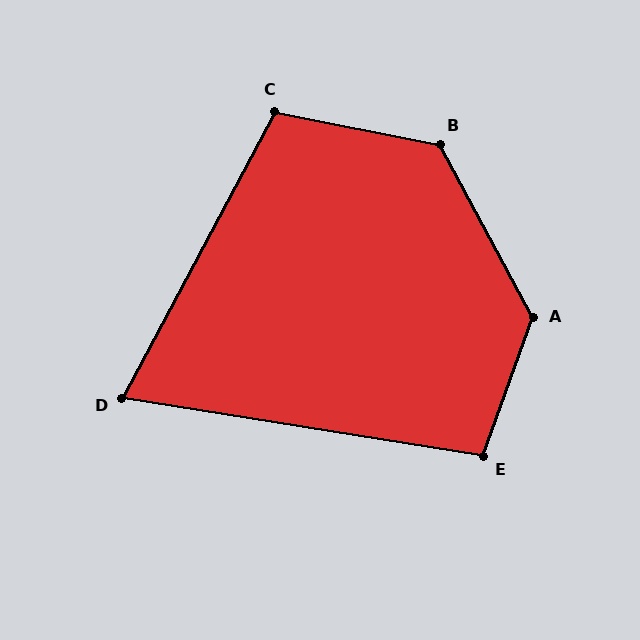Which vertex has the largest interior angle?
A, at approximately 132 degrees.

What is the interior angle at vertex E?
Approximately 100 degrees (obtuse).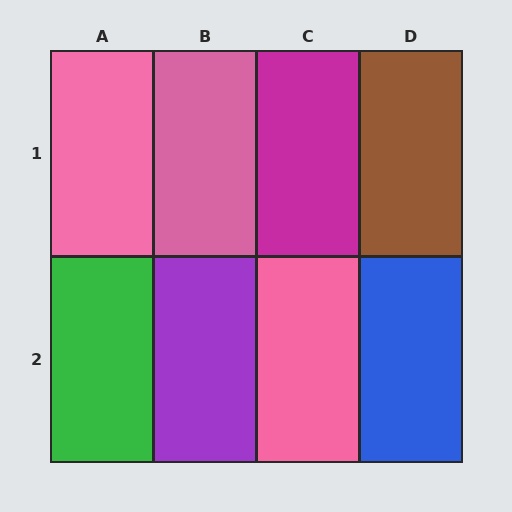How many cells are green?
1 cell is green.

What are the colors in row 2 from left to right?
Green, purple, pink, blue.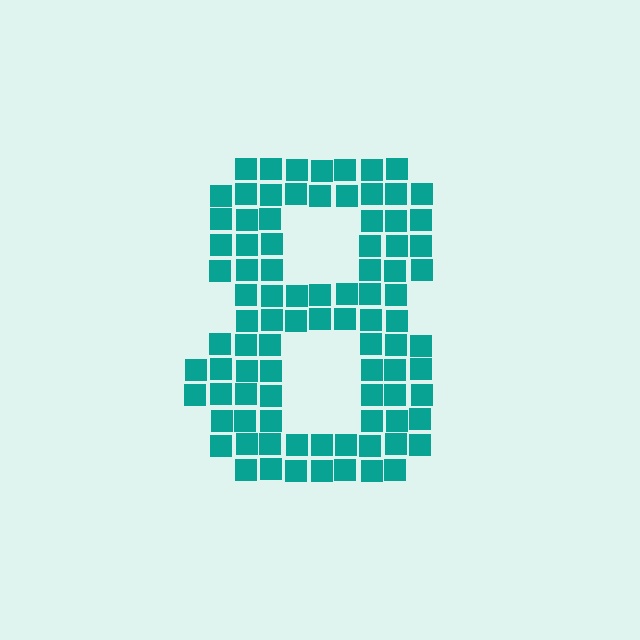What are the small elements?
The small elements are squares.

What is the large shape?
The large shape is the digit 8.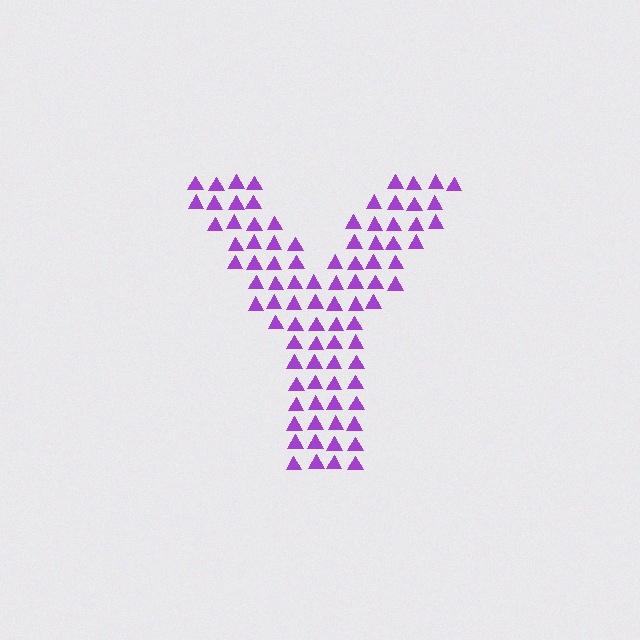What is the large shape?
The large shape is the letter Y.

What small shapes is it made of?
It is made of small triangles.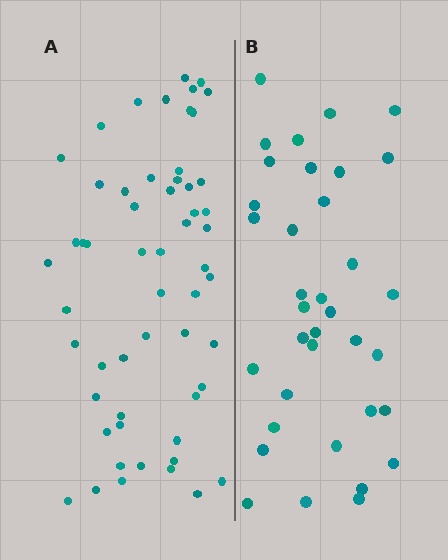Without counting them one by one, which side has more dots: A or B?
Region A (the left region) has more dots.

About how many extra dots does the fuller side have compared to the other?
Region A has approximately 20 more dots than region B.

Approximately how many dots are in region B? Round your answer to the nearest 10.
About 40 dots. (The exact count is 36, which rounds to 40.)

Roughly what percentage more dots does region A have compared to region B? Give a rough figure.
About 55% more.